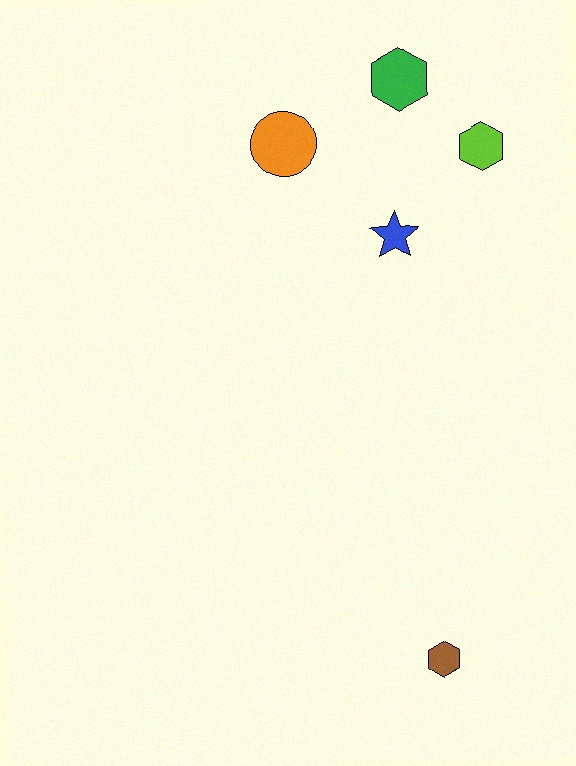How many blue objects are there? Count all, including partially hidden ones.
There is 1 blue object.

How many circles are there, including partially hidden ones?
There is 1 circle.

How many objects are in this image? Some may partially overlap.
There are 5 objects.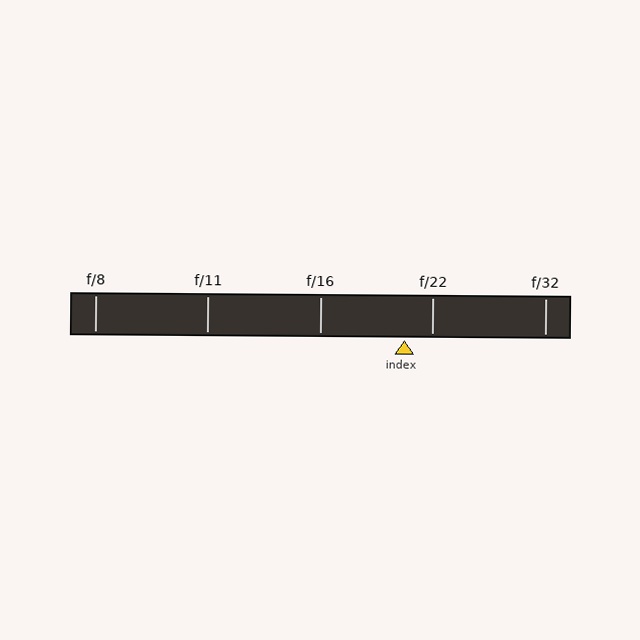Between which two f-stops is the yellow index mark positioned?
The index mark is between f/16 and f/22.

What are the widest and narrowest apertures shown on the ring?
The widest aperture shown is f/8 and the narrowest is f/32.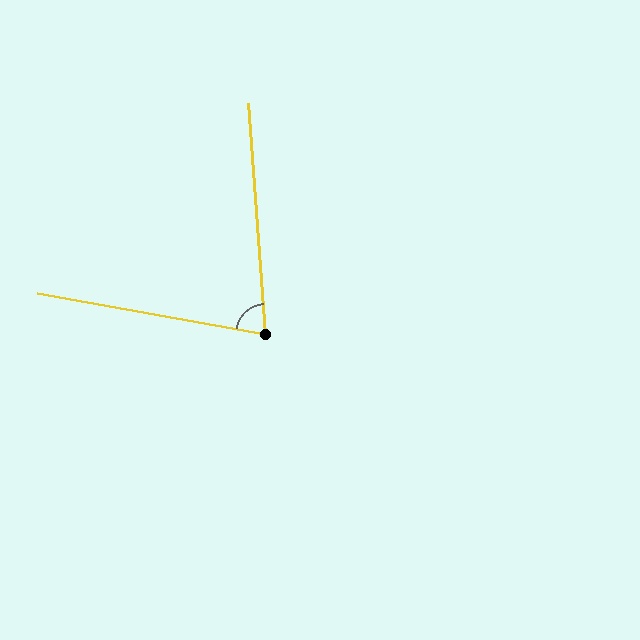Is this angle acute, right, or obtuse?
It is acute.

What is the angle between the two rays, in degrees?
Approximately 76 degrees.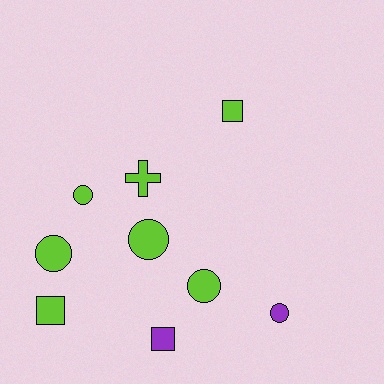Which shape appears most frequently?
Circle, with 5 objects.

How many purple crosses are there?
There are no purple crosses.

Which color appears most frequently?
Lime, with 7 objects.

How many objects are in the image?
There are 9 objects.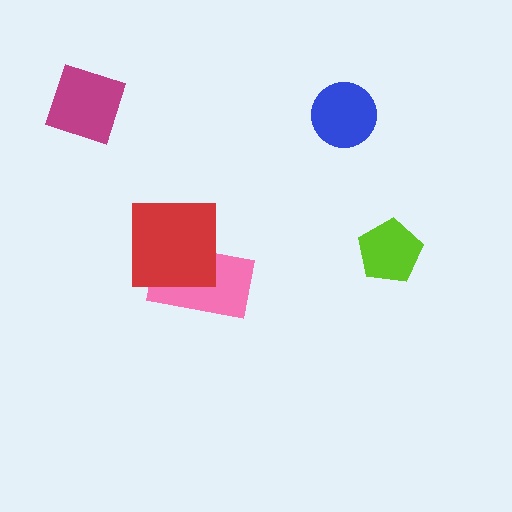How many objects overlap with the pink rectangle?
1 object overlaps with the pink rectangle.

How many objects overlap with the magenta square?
0 objects overlap with the magenta square.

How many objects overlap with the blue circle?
0 objects overlap with the blue circle.